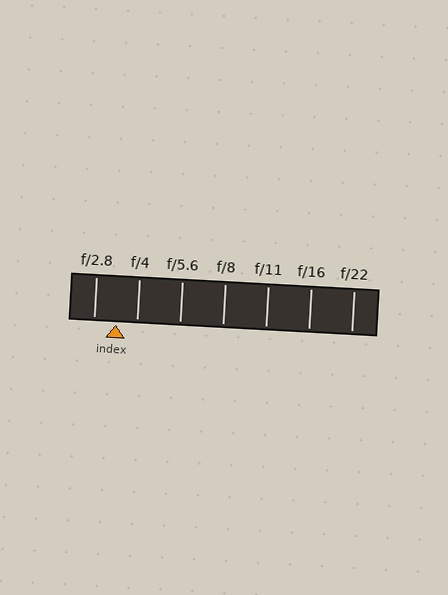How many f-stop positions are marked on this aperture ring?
There are 7 f-stop positions marked.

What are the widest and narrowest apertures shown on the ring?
The widest aperture shown is f/2.8 and the narrowest is f/22.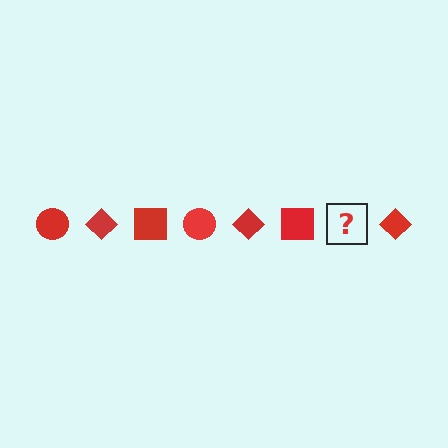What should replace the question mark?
The question mark should be replaced with a red circle.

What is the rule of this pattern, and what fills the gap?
The rule is that the pattern cycles through circle, diamond, square shapes in red. The gap should be filled with a red circle.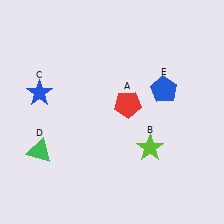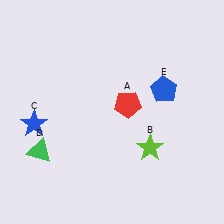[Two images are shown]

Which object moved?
The blue star (C) moved down.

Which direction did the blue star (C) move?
The blue star (C) moved down.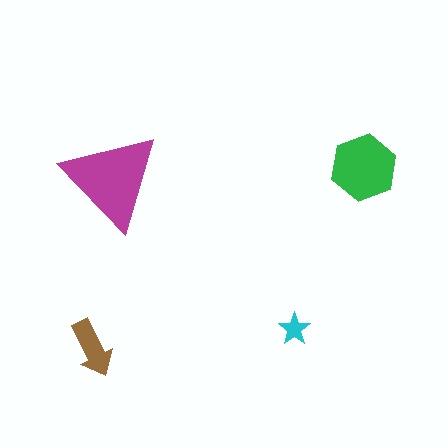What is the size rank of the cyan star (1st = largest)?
4th.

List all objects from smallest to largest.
The cyan star, the brown arrow, the green hexagon, the magenta triangle.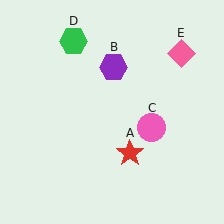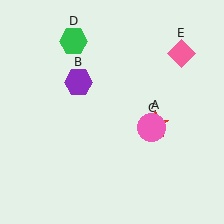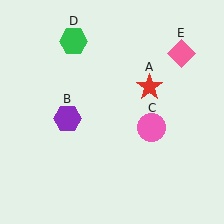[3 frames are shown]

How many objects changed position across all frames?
2 objects changed position: red star (object A), purple hexagon (object B).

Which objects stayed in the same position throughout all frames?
Pink circle (object C) and green hexagon (object D) and pink diamond (object E) remained stationary.